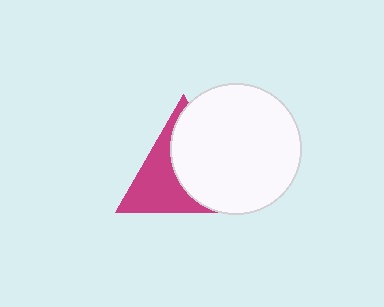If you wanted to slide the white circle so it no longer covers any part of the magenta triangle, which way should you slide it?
Slide it right — that is the most direct way to separate the two shapes.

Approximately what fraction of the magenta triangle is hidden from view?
Roughly 54% of the magenta triangle is hidden behind the white circle.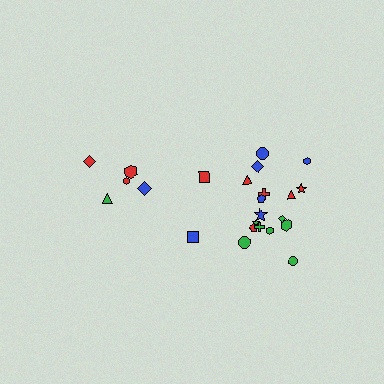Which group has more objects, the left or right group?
The right group.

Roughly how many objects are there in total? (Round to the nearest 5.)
Roughly 25 objects in total.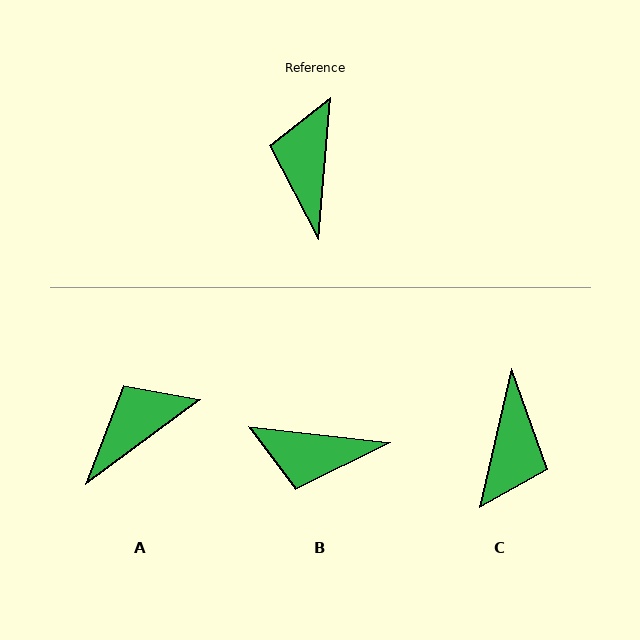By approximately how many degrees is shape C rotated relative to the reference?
Approximately 172 degrees counter-clockwise.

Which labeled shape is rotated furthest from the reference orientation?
C, about 172 degrees away.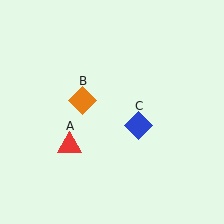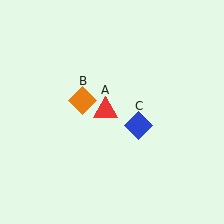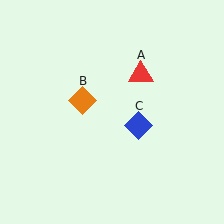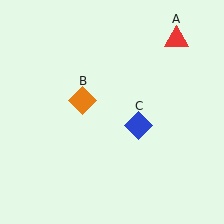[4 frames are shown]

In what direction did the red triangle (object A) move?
The red triangle (object A) moved up and to the right.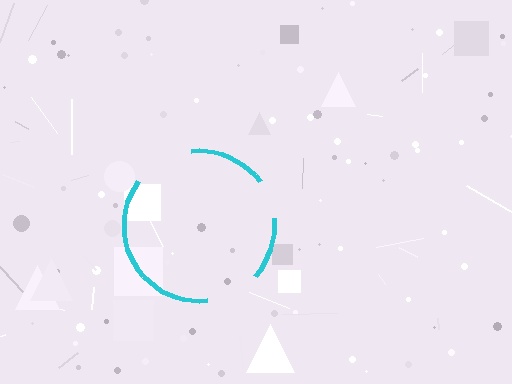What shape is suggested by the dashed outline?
The dashed outline suggests a circle.